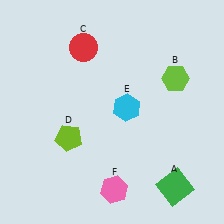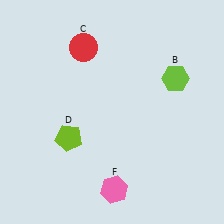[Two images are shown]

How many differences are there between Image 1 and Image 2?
There are 2 differences between the two images.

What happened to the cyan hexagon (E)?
The cyan hexagon (E) was removed in Image 2. It was in the top-right area of Image 1.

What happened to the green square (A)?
The green square (A) was removed in Image 2. It was in the bottom-right area of Image 1.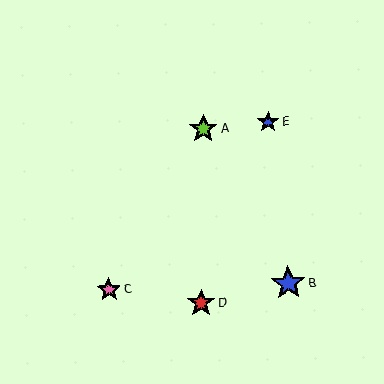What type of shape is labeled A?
Shape A is a lime star.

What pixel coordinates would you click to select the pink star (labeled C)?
Click at (109, 290) to select the pink star C.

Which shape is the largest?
The blue star (labeled B) is the largest.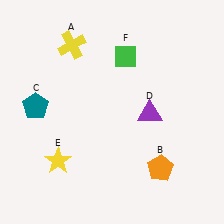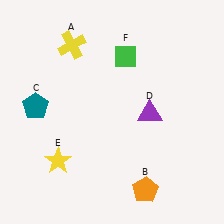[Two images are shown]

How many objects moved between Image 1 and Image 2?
1 object moved between the two images.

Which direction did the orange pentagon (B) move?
The orange pentagon (B) moved down.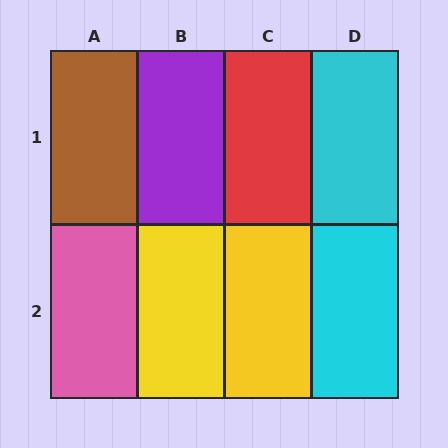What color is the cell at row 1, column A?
Brown.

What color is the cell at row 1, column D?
Cyan.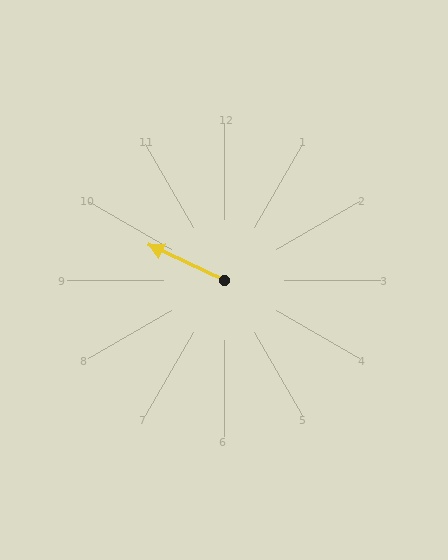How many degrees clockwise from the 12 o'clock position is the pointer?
Approximately 295 degrees.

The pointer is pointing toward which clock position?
Roughly 10 o'clock.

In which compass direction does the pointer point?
Northwest.